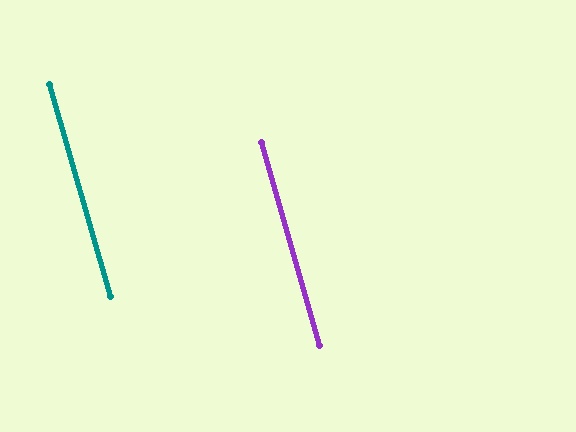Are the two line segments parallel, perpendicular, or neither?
Parallel — their directions differ by only 0.2°.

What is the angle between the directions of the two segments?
Approximately 0 degrees.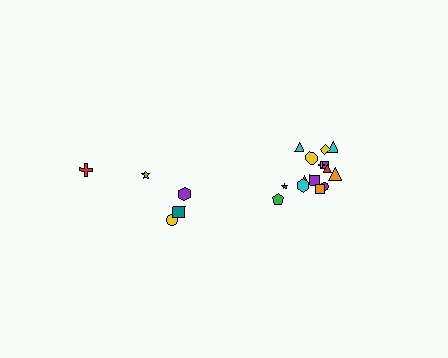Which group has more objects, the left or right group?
The right group.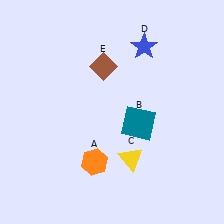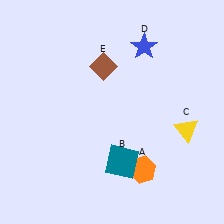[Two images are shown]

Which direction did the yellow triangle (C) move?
The yellow triangle (C) moved right.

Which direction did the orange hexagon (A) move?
The orange hexagon (A) moved right.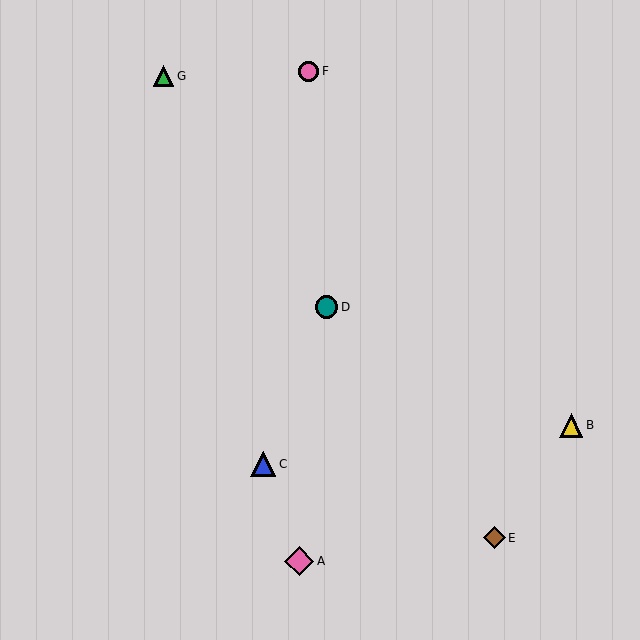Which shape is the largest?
The pink diamond (labeled A) is the largest.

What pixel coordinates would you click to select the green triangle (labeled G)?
Click at (163, 76) to select the green triangle G.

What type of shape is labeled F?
Shape F is a pink circle.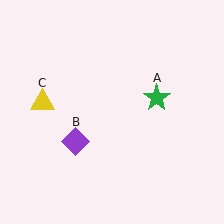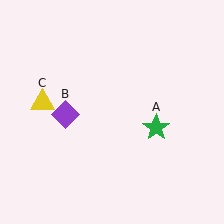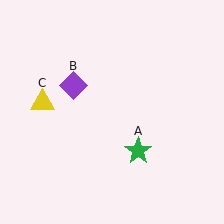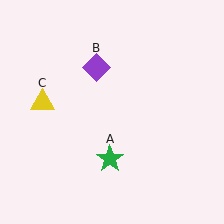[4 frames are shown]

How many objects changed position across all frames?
2 objects changed position: green star (object A), purple diamond (object B).